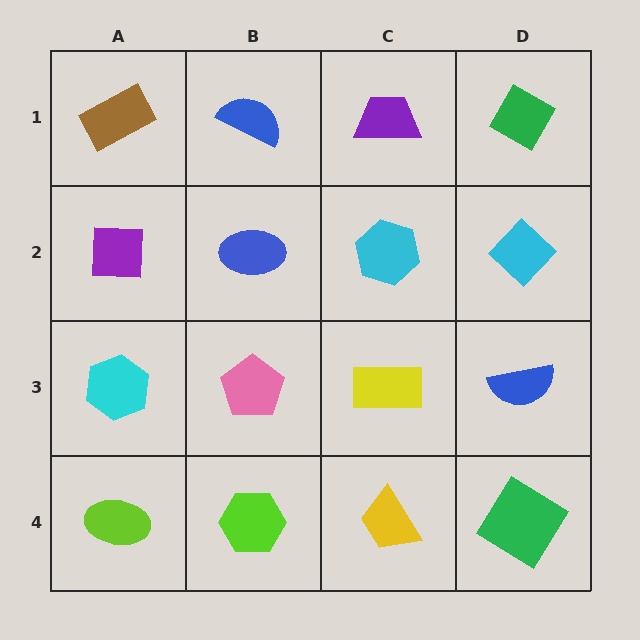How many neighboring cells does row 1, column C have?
3.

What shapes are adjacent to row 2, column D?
A green diamond (row 1, column D), a blue semicircle (row 3, column D), a cyan hexagon (row 2, column C).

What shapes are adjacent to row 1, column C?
A cyan hexagon (row 2, column C), a blue semicircle (row 1, column B), a green diamond (row 1, column D).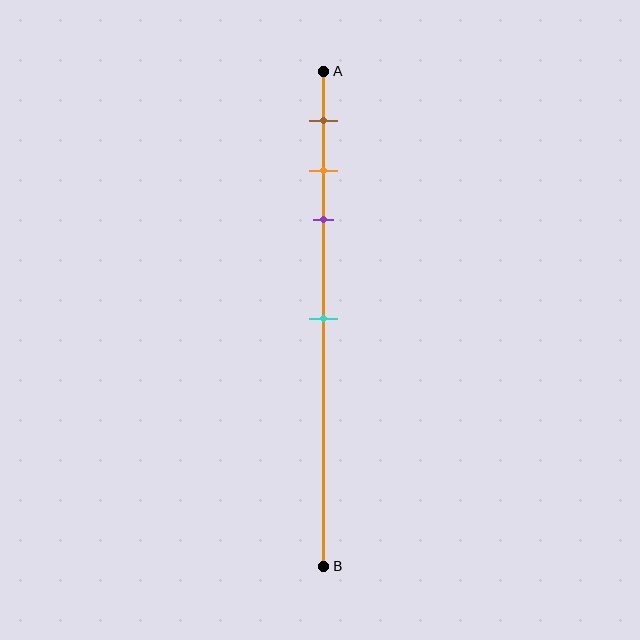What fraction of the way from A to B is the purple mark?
The purple mark is approximately 30% (0.3) of the way from A to B.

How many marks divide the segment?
There are 4 marks dividing the segment.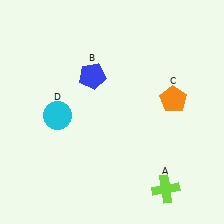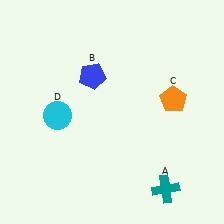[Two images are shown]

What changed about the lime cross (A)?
In Image 1, A is lime. In Image 2, it changed to teal.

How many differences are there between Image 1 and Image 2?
There is 1 difference between the two images.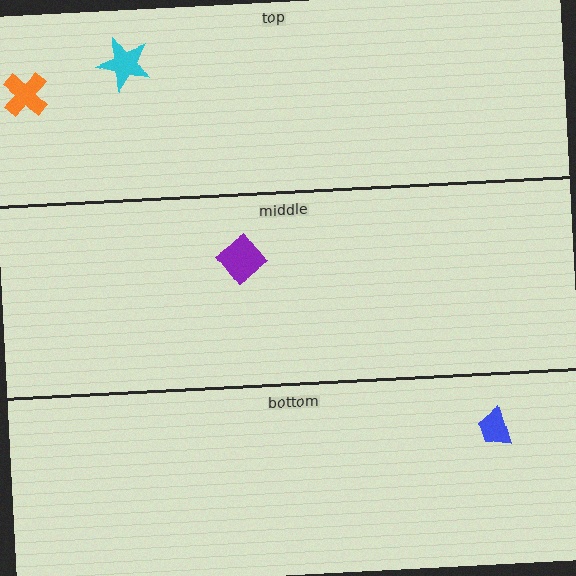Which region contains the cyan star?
The top region.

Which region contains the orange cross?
The top region.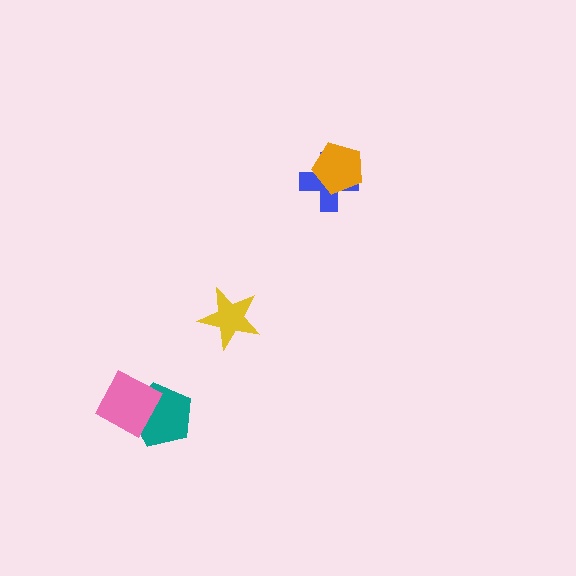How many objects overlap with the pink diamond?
1 object overlaps with the pink diamond.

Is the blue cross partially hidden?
Yes, it is partially covered by another shape.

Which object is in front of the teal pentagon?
The pink diamond is in front of the teal pentagon.